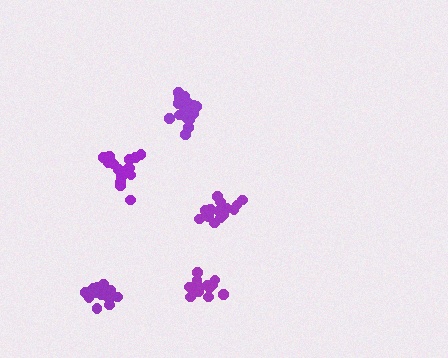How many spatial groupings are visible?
There are 5 spatial groupings.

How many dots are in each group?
Group 1: 17 dots, Group 2: 15 dots, Group 3: 17 dots, Group 4: 20 dots, Group 5: 14 dots (83 total).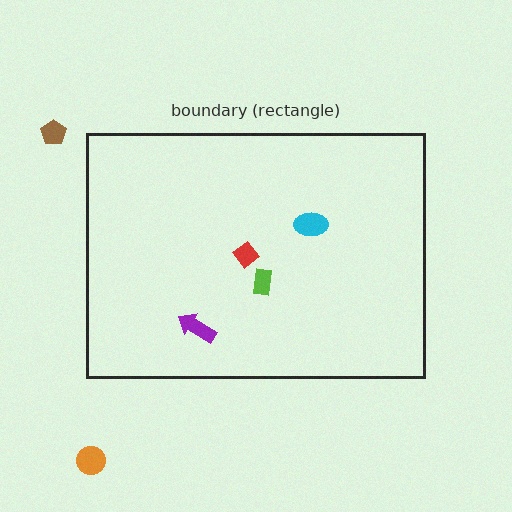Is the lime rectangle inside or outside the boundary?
Inside.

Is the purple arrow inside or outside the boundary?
Inside.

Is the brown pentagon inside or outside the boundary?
Outside.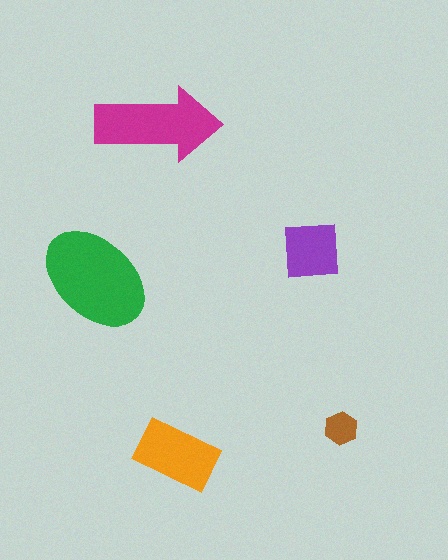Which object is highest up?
The magenta arrow is topmost.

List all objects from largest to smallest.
The green ellipse, the magenta arrow, the orange rectangle, the purple square, the brown hexagon.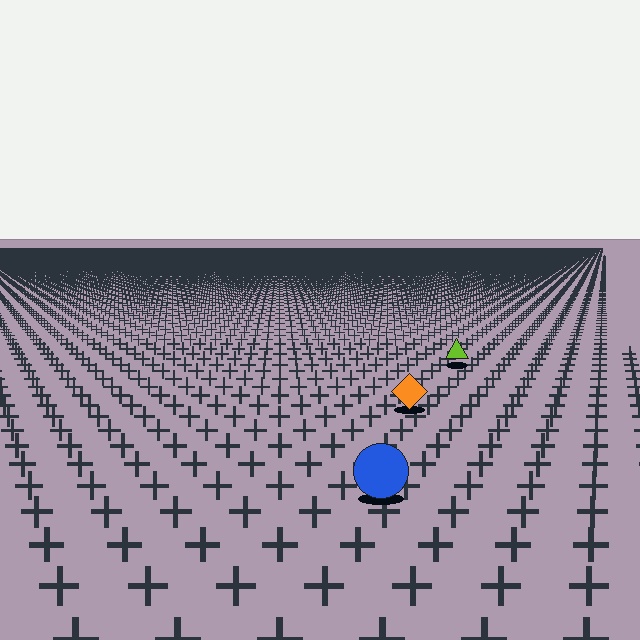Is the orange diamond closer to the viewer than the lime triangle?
Yes. The orange diamond is closer — you can tell from the texture gradient: the ground texture is coarser near it.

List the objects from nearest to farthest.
From nearest to farthest: the blue circle, the orange diamond, the lime triangle.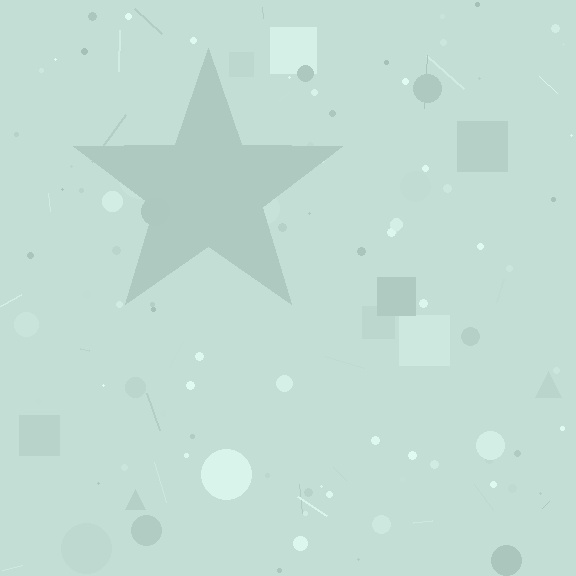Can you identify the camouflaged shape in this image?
The camouflaged shape is a star.